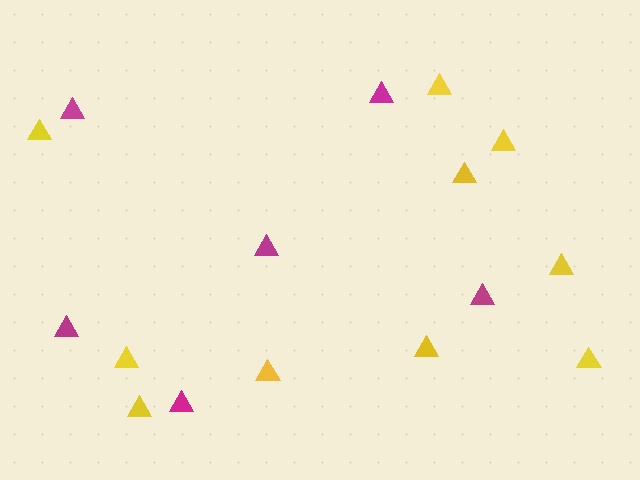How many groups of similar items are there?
There are 2 groups: one group of yellow triangles (10) and one group of magenta triangles (6).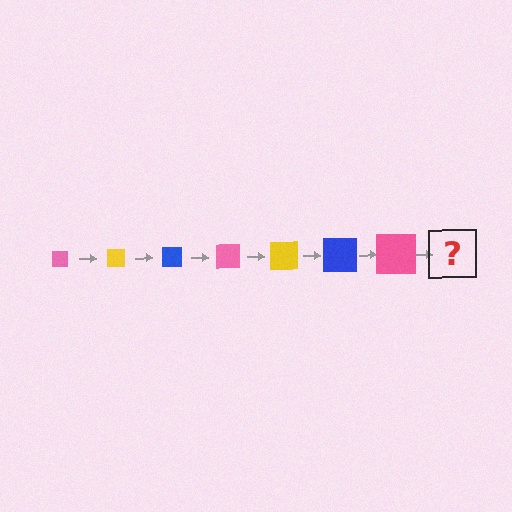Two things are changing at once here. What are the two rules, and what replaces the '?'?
The two rules are that the square grows larger each step and the color cycles through pink, yellow, and blue. The '?' should be a yellow square, larger than the previous one.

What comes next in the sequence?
The next element should be a yellow square, larger than the previous one.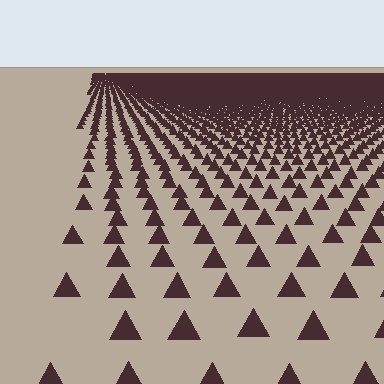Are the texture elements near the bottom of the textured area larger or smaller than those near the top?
Larger. Near the bottom, elements are closer to the viewer and appear at a bigger on-screen size.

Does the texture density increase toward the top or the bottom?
Density increases toward the top.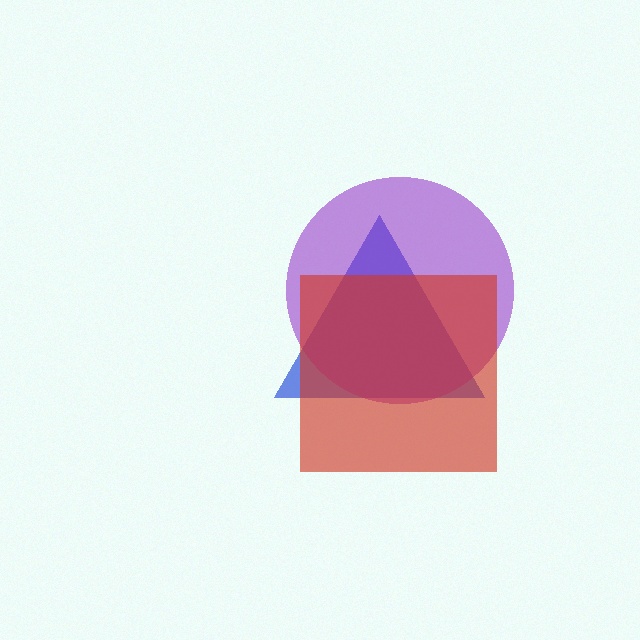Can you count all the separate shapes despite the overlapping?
Yes, there are 3 separate shapes.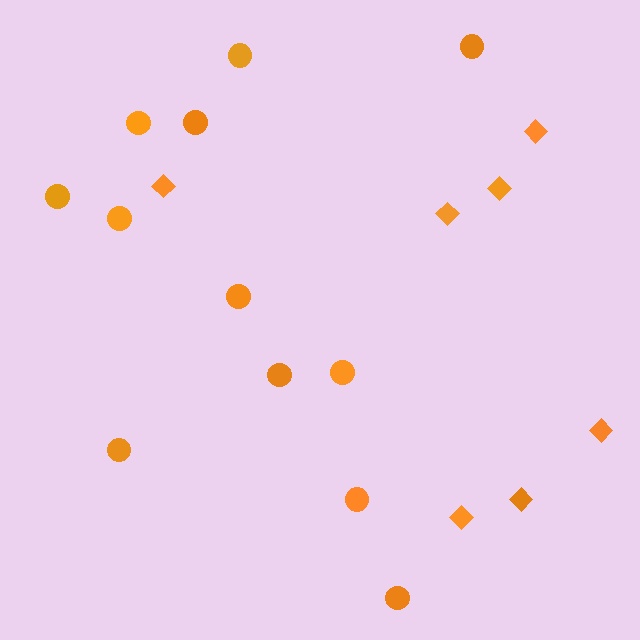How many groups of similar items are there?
There are 2 groups: one group of diamonds (7) and one group of circles (12).